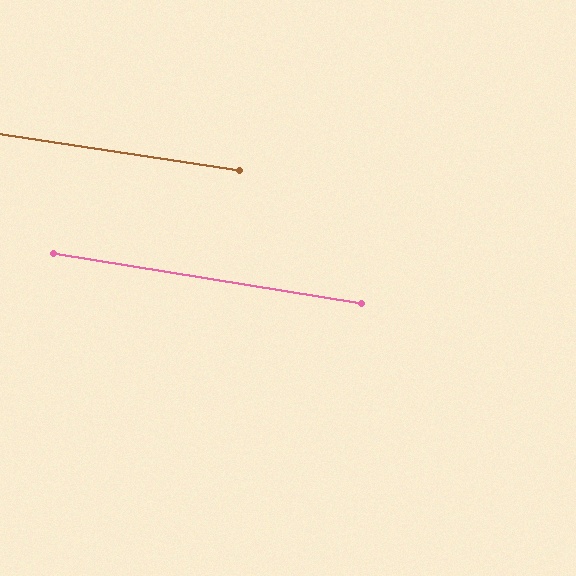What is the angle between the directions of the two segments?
Approximately 1 degree.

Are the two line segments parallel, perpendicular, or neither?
Parallel — their directions differ by only 0.7°.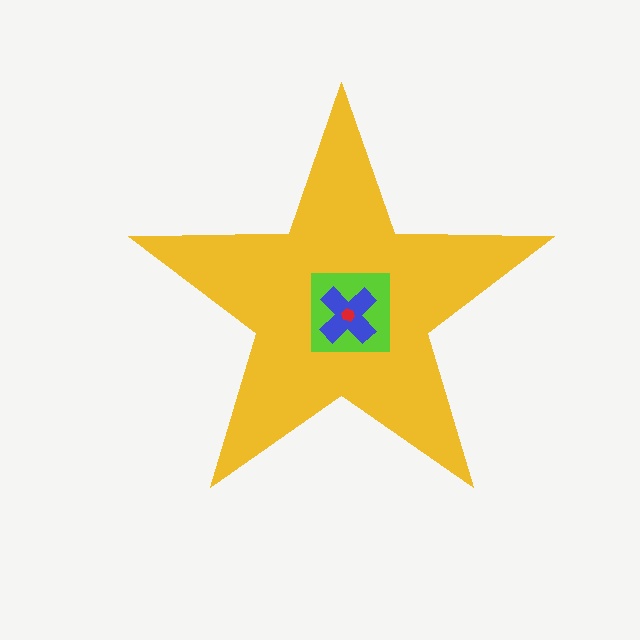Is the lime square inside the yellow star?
Yes.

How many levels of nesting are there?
4.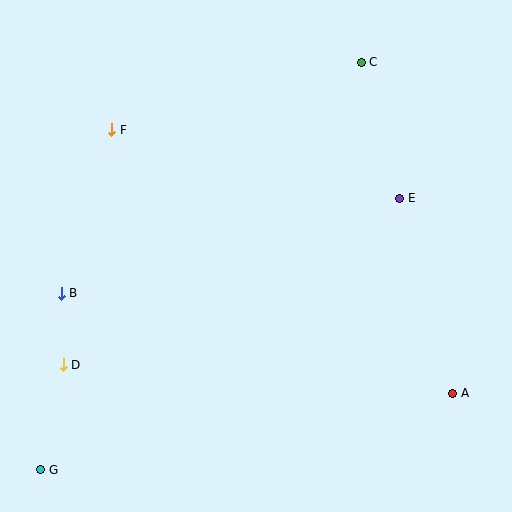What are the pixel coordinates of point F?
Point F is at (112, 130).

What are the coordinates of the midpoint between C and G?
The midpoint between C and G is at (201, 266).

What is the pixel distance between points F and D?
The distance between F and D is 240 pixels.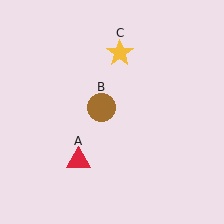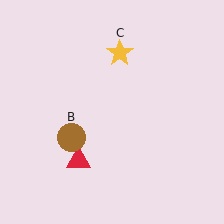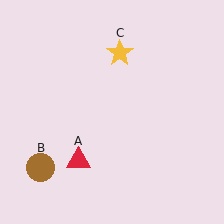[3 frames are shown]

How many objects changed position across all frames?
1 object changed position: brown circle (object B).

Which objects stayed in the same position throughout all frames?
Red triangle (object A) and yellow star (object C) remained stationary.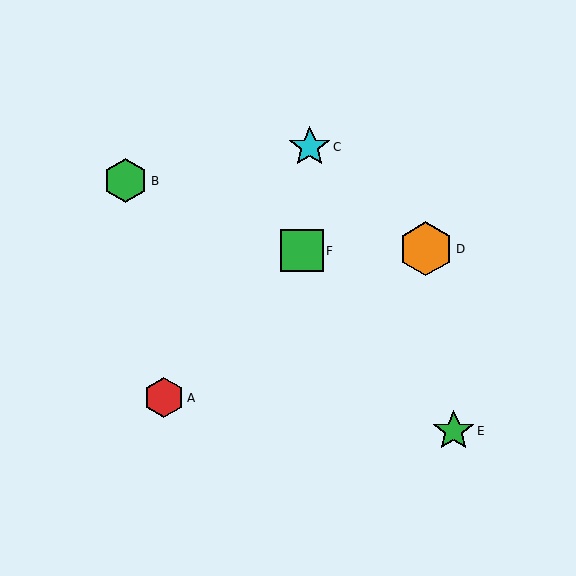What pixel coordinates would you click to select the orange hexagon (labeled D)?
Click at (426, 249) to select the orange hexagon D.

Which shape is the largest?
The orange hexagon (labeled D) is the largest.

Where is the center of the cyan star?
The center of the cyan star is at (310, 147).